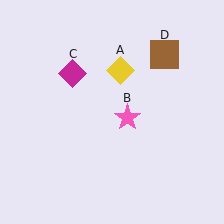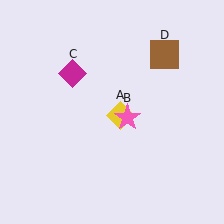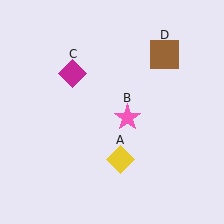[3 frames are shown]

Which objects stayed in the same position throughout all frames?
Pink star (object B) and magenta diamond (object C) and brown square (object D) remained stationary.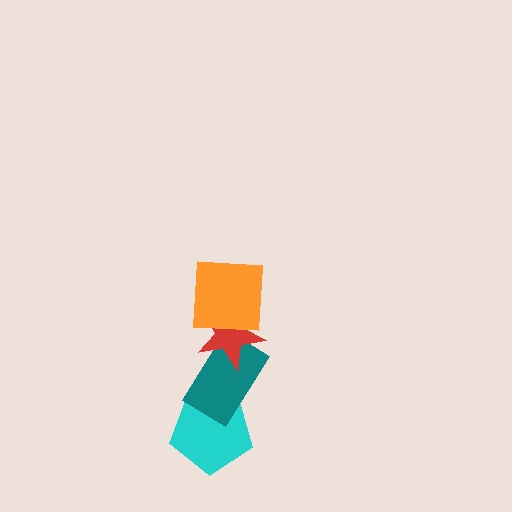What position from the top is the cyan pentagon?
The cyan pentagon is 4th from the top.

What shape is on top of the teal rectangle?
The red star is on top of the teal rectangle.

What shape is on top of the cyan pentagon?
The teal rectangle is on top of the cyan pentagon.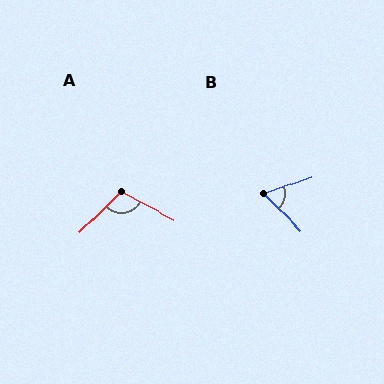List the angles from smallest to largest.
B (64°), A (106°).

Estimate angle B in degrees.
Approximately 64 degrees.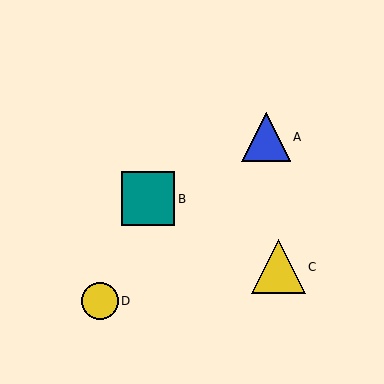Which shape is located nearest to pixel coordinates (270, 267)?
The yellow triangle (labeled C) at (278, 267) is nearest to that location.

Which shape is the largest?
The yellow triangle (labeled C) is the largest.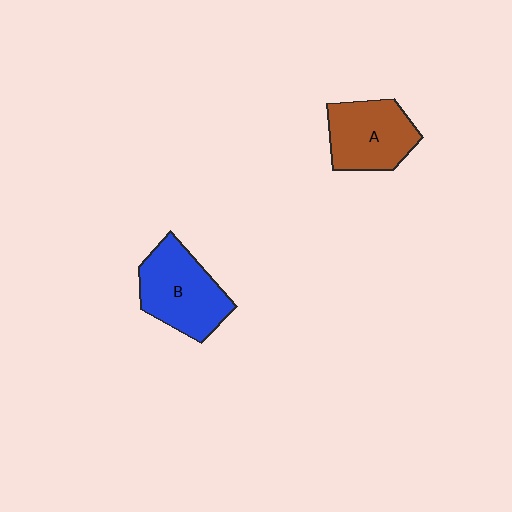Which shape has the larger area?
Shape B (blue).